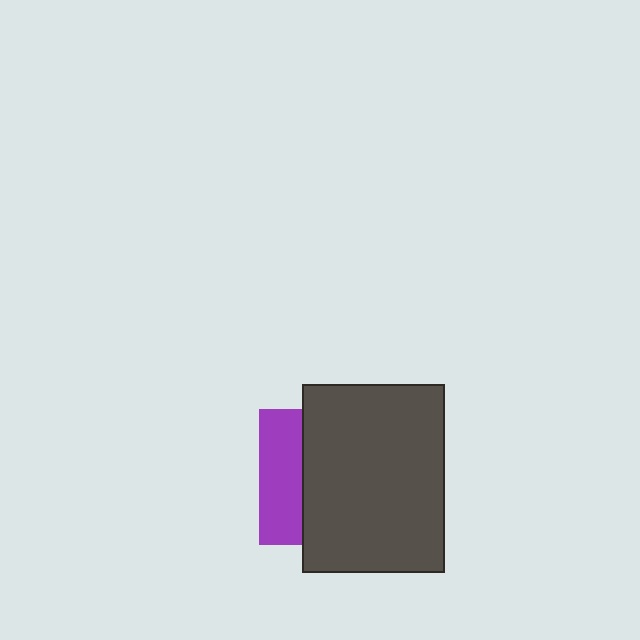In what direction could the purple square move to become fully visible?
The purple square could move left. That would shift it out from behind the dark gray rectangle entirely.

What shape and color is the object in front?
The object in front is a dark gray rectangle.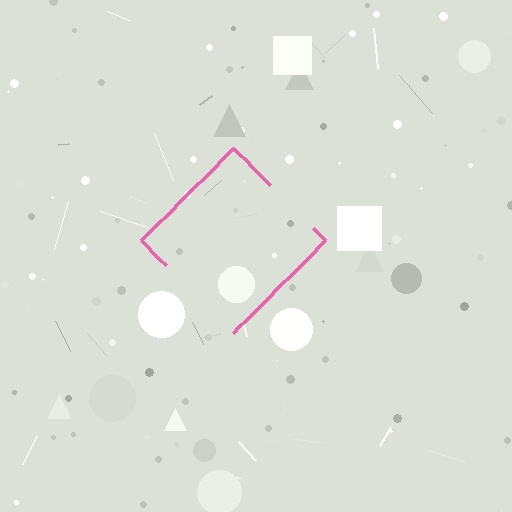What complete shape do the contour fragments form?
The contour fragments form a diamond.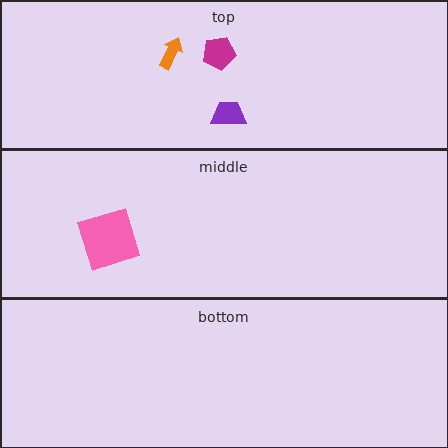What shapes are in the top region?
The purple trapezoid, the magenta pentagon, the orange arrow.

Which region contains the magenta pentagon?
The top region.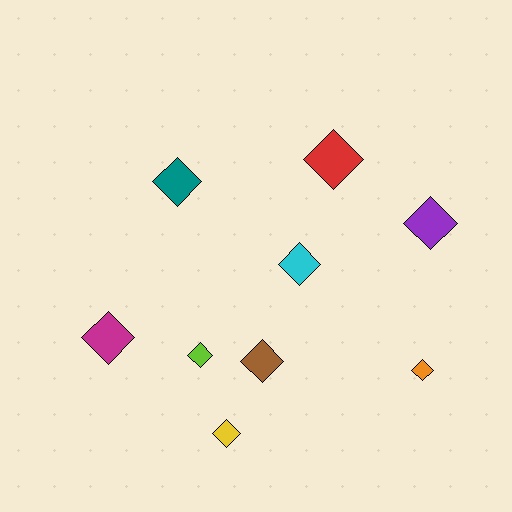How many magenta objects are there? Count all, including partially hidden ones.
There is 1 magenta object.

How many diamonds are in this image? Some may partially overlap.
There are 9 diamonds.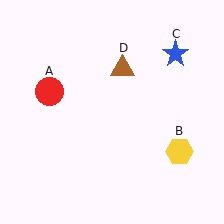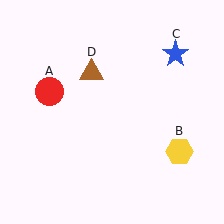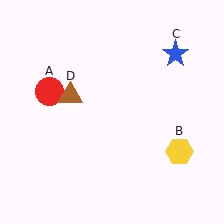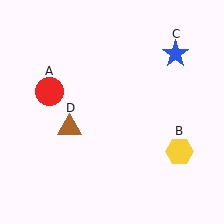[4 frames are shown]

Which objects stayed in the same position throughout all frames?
Red circle (object A) and yellow hexagon (object B) and blue star (object C) remained stationary.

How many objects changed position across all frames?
1 object changed position: brown triangle (object D).